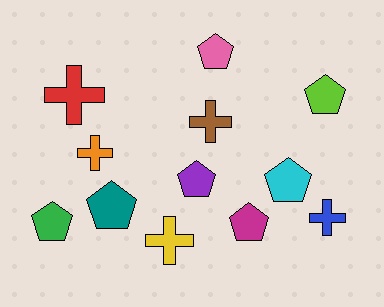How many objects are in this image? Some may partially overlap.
There are 12 objects.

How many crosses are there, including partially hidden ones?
There are 5 crosses.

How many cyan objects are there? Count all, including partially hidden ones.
There is 1 cyan object.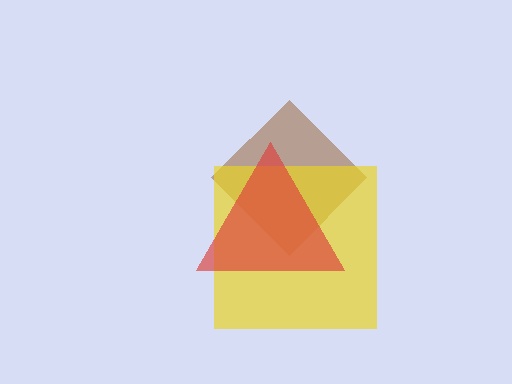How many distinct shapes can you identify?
There are 3 distinct shapes: a brown diamond, a yellow square, a red triangle.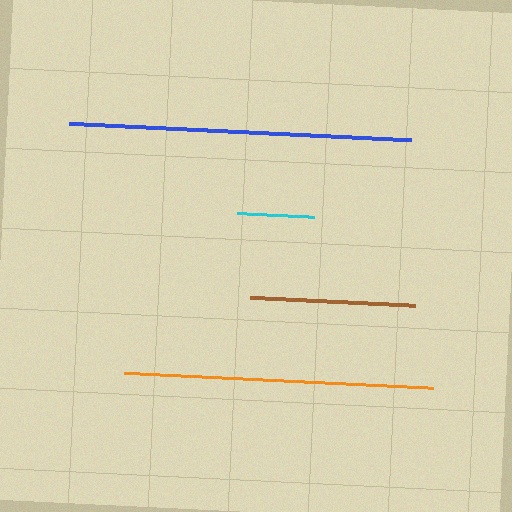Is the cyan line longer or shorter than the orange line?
The orange line is longer than the cyan line.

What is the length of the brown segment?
The brown segment is approximately 165 pixels long.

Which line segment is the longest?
The blue line is the longest at approximately 342 pixels.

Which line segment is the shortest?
The cyan line is the shortest at approximately 77 pixels.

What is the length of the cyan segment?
The cyan segment is approximately 77 pixels long.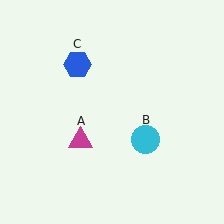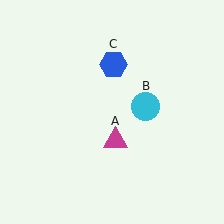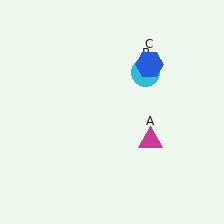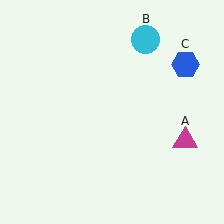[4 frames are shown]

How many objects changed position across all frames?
3 objects changed position: magenta triangle (object A), cyan circle (object B), blue hexagon (object C).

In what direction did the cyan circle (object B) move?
The cyan circle (object B) moved up.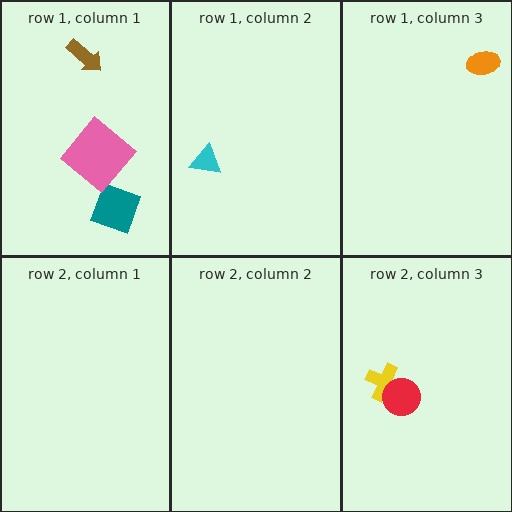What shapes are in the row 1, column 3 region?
The orange ellipse.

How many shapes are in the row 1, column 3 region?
1.